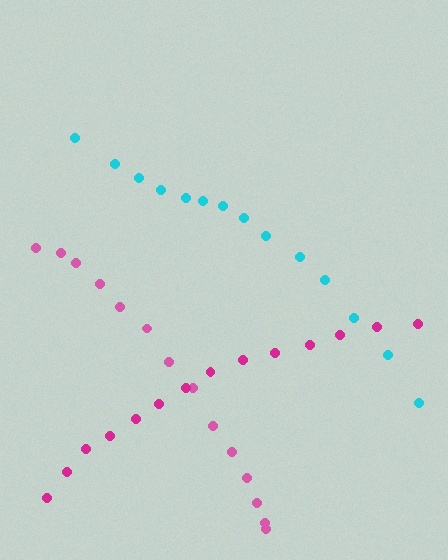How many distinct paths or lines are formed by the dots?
There are 3 distinct paths.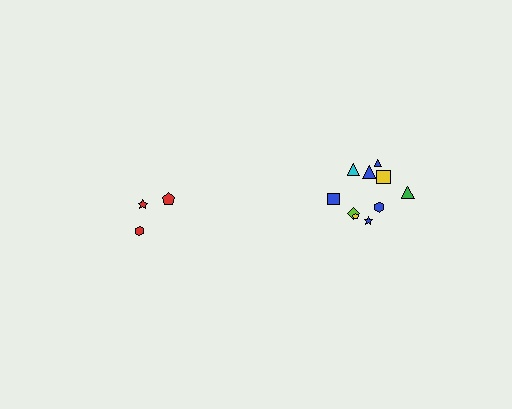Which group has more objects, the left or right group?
The right group.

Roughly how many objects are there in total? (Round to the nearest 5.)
Roughly 15 objects in total.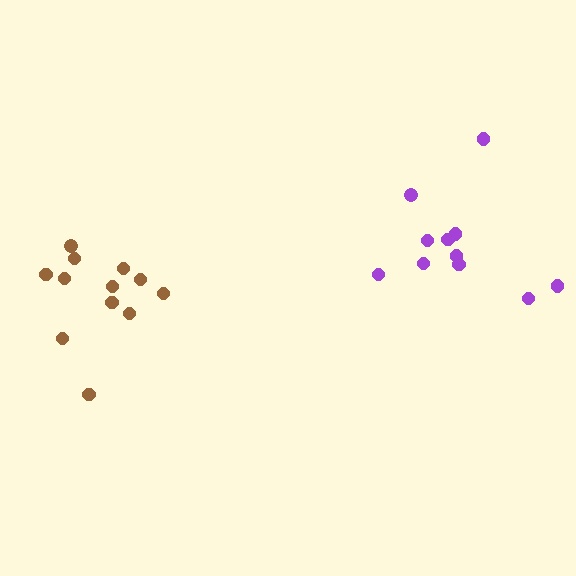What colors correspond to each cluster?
The clusters are colored: purple, brown.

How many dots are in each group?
Group 1: 11 dots, Group 2: 12 dots (23 total).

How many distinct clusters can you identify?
There are 2 distinct clusters.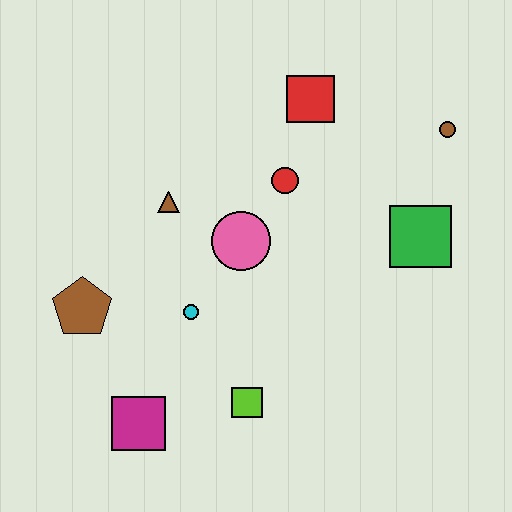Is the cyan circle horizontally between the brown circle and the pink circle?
No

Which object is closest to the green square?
The brown circle is closest to the green square.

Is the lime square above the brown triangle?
No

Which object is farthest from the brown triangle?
The brown circle is farthest from the brown triangle.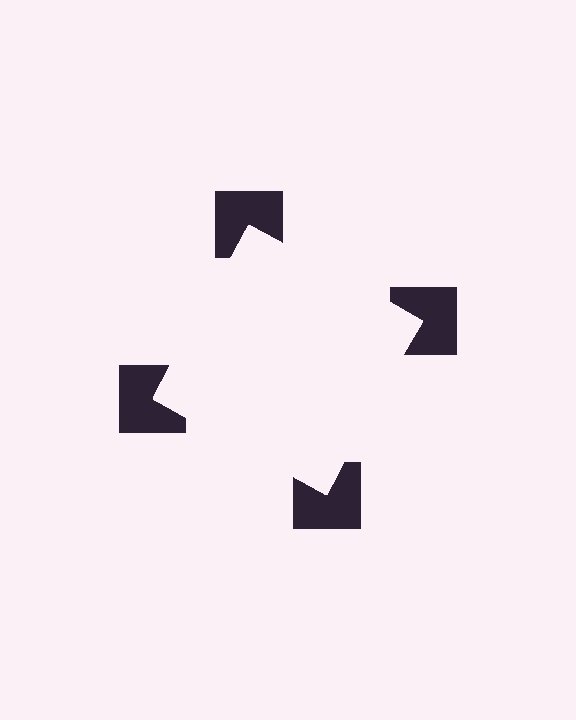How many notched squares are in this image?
There are 4 — one at each vertex of the illusory square.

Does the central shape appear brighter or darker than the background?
It typically appears slightly brighter than the background, even though no actual brightness change is drawn.